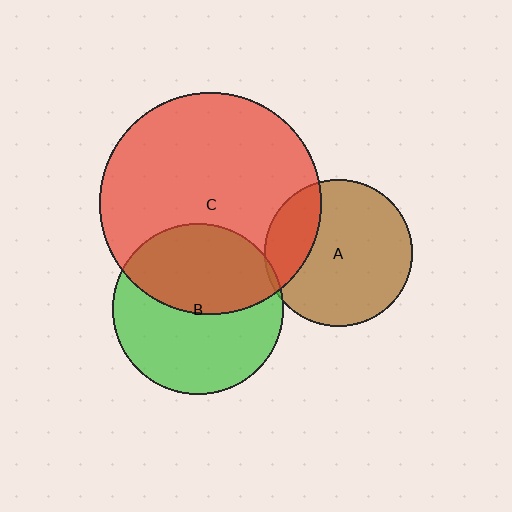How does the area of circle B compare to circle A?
Approximately 1.3 times.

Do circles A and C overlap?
Yes.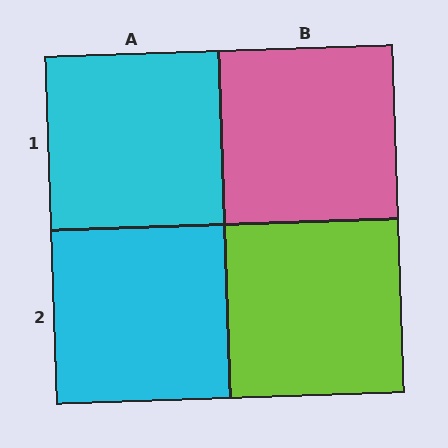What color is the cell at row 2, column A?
Cyan.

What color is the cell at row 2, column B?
Lime.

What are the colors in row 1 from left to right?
Cyan, pink.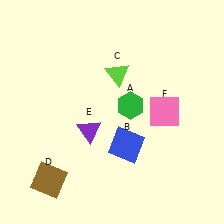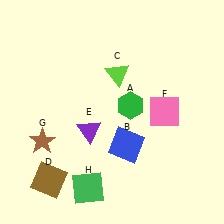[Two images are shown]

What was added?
A brown star (G), a green square (H) were added in Image 2.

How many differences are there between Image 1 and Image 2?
There are 2 differences between the two images.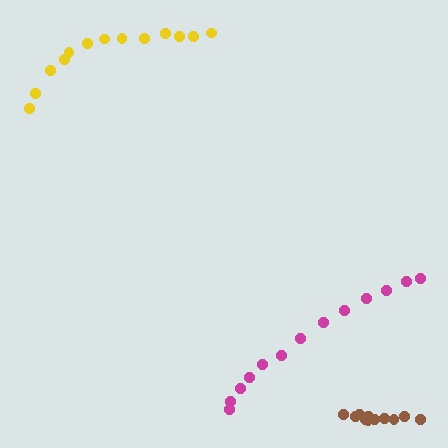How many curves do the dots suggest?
There are 3 distinct paths.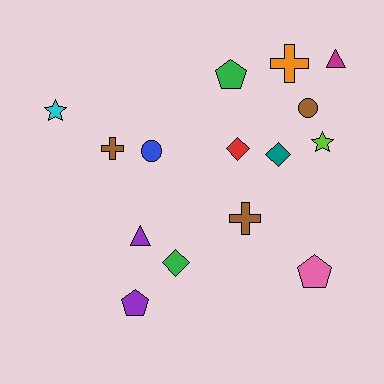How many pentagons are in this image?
There are 3 pentagons.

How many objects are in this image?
There are 15 objects.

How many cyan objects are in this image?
There is 1 cyan object.